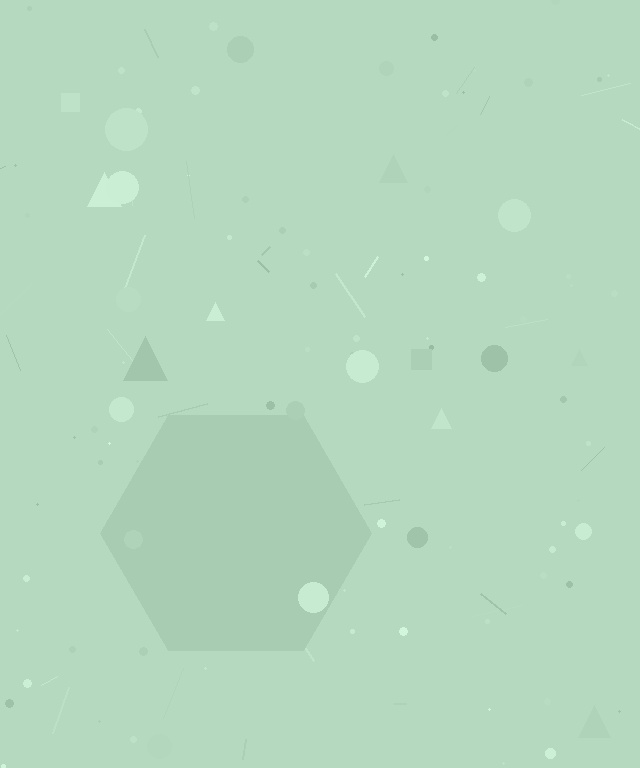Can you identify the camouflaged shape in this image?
The camouflaged shape is a hexagon.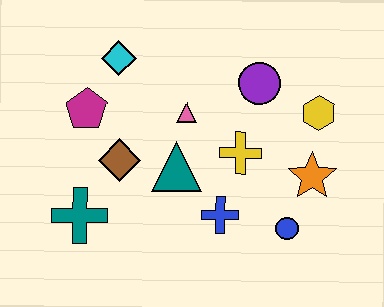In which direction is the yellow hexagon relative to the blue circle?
The yellow hexagon is above the blue circle.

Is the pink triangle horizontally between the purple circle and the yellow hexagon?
No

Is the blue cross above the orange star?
No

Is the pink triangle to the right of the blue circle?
No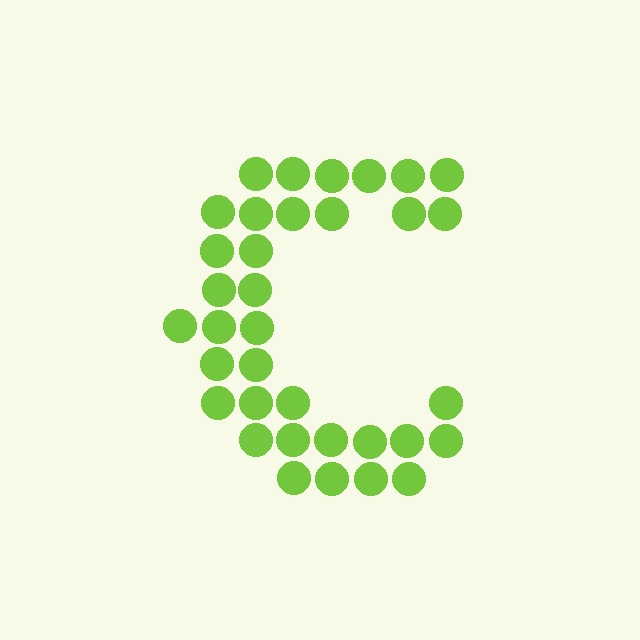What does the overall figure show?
The overall figure shows the letter C.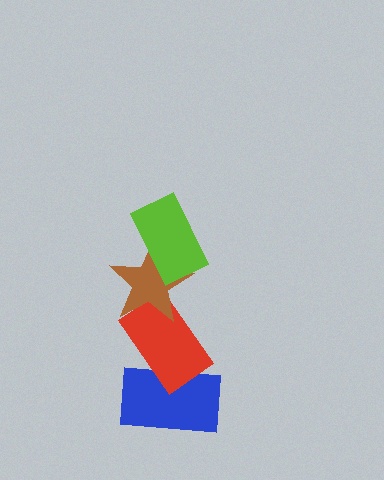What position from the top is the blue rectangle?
The blue rectangle is 4th from the top.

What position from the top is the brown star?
The brown star is 2nd from the top.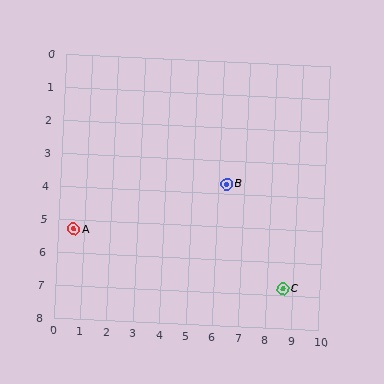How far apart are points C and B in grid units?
Points C and B are about 3.9 grid units apart.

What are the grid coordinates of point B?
Point B is at approximately (6.3, 3.7).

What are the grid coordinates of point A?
Point A is at approximately (0.6, 5.3).